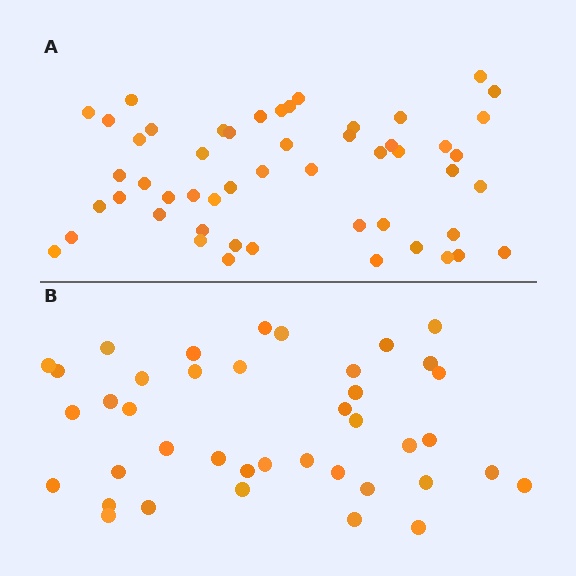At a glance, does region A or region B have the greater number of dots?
Region A (the top region) has more dots.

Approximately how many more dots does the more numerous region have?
Region A has roughly 12 or so more dots than region B.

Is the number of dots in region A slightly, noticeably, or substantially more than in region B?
Region A has noticeably more, but not dramatically so. The ratio is roughly 1.3 to 1.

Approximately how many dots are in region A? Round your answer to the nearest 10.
About 50 dots. (The exact count is 52, which rounds to 50.)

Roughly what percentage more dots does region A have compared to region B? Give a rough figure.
About 30% more.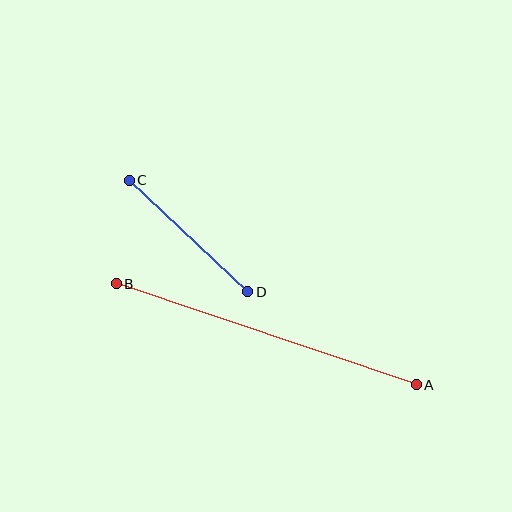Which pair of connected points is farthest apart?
Points A and B are farthest apart.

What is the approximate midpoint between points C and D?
The midpoint is at approximately (189, 236) pixels.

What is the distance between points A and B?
The distance is approximately 317 pixels.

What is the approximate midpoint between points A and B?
The midpoint is at approximately (266, 334) pixels.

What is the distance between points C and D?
The distance is approximately 163 pixels.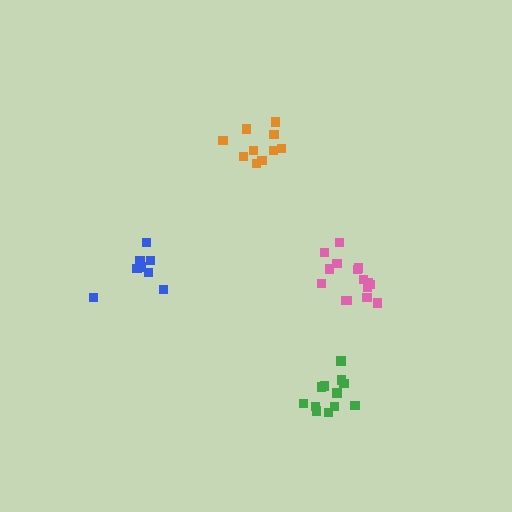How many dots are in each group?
Group 1: 12 dots, Group 2: 10 dots, Group 3: 9 dots, Group 4: 15 dots (46 total).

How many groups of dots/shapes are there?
There are 4 groups.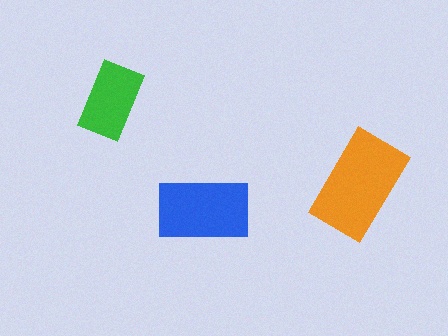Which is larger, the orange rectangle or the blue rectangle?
The orange one.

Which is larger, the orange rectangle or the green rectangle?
The orange one.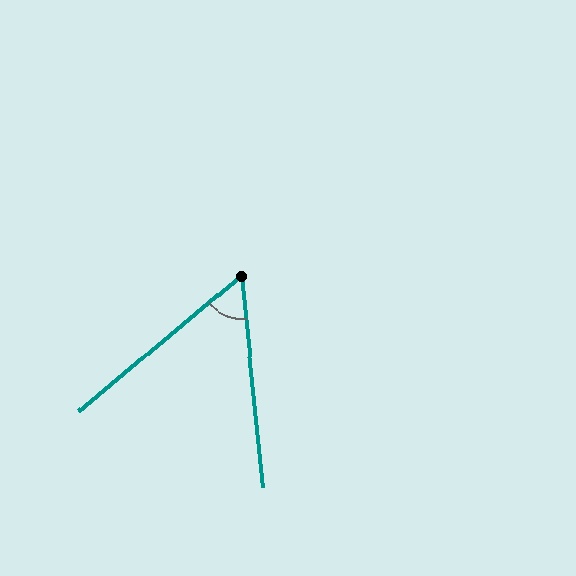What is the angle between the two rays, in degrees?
Approximately 56 degrees.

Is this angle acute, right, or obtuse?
It is acute.